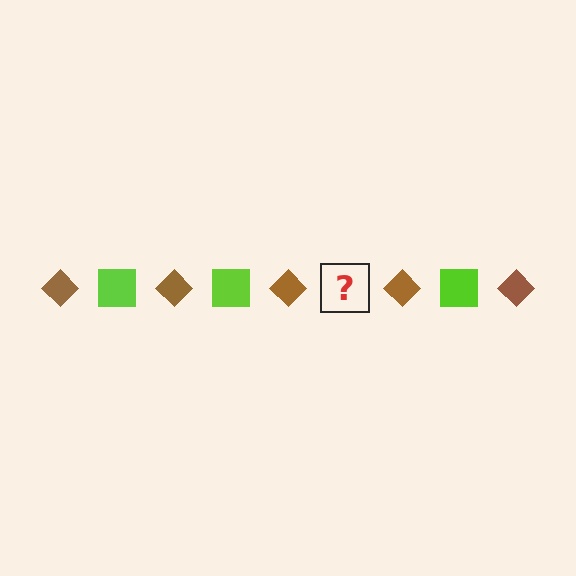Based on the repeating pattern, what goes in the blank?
The blank should be a lime square.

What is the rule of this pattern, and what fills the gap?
The rule is that the pattern alternates between brown diamond and lime square. The gap should be filled with a lime square.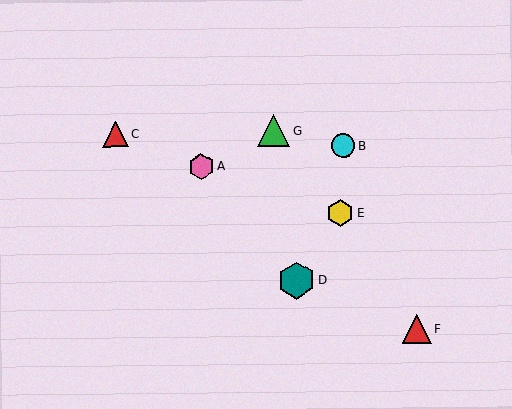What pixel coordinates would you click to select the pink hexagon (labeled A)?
Click at (201, 166) to select the pink hexagon A.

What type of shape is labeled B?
Shape B is a cyan circle.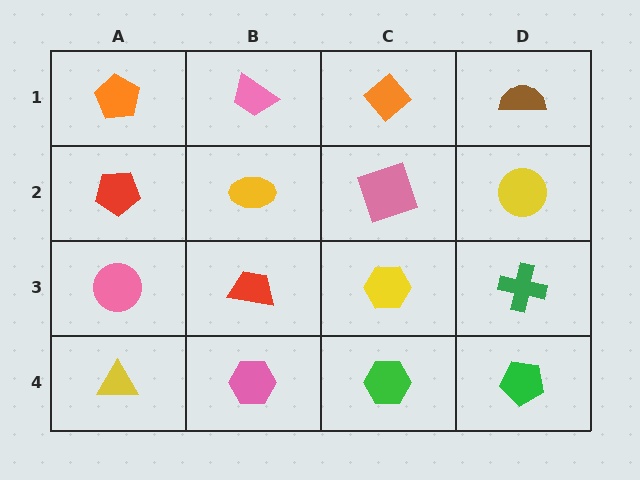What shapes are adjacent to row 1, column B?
A yellow ellipse (row 2, column B), an orange pentagon (row 1, column A), an orange diamond (row 1, column C).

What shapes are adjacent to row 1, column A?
A red pentagon (row 2, column A), a pink trapezoid (row 1, column B).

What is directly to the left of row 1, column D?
An orange diamond.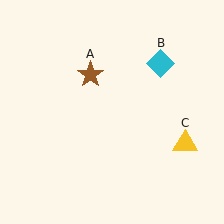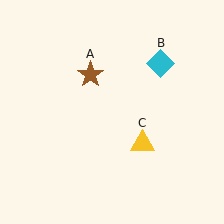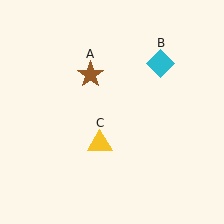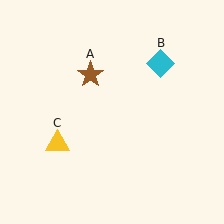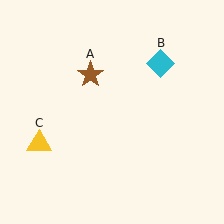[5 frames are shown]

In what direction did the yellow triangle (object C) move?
The yellow triangle (object C) moved left.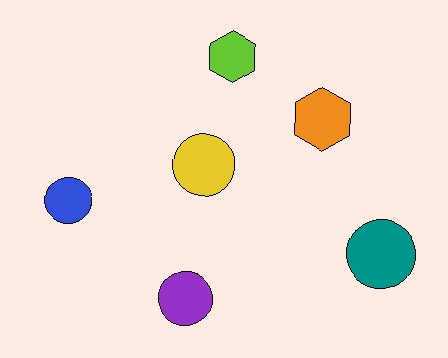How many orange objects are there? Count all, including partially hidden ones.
There is 1 orange object.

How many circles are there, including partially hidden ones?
There are 4 circles.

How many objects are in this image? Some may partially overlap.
There are 6 objects.